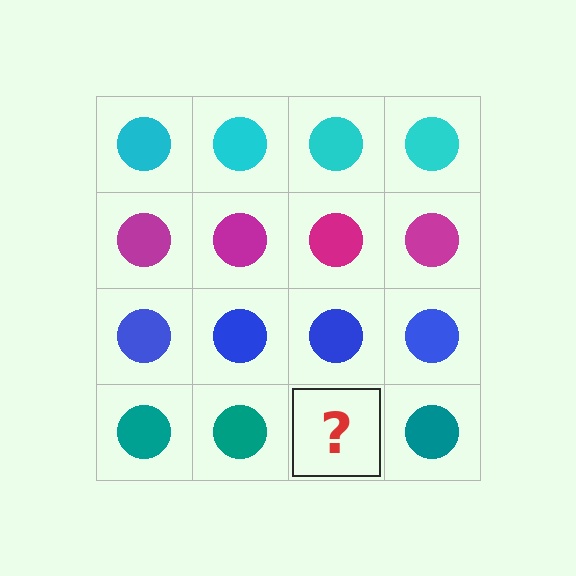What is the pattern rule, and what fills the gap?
The rule is that each row has a consistent color. The gap should be filled with a teal circle.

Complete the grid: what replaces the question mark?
The question mark should be replaced with a teal circle.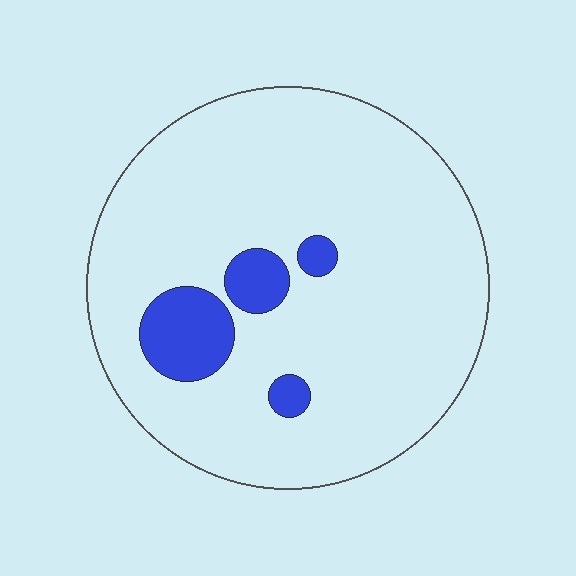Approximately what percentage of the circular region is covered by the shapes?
Approximately 10%.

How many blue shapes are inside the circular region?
4.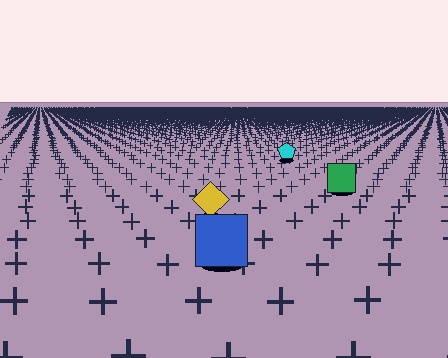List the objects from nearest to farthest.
From nearest to farthest: the blue square, the yellow diamond, the green square, the cyan pentagon.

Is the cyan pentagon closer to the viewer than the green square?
No. The green square is closer — you can tell from the texture gradient: the ground texture is coarser near it.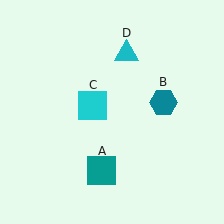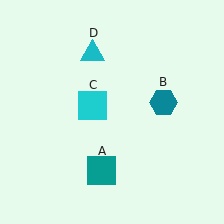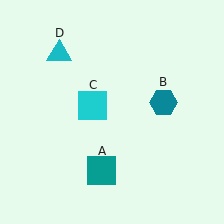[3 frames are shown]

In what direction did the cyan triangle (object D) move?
The cyan triangle (object D) moved left.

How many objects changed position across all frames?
1 object changed position: cyan triangle (object D).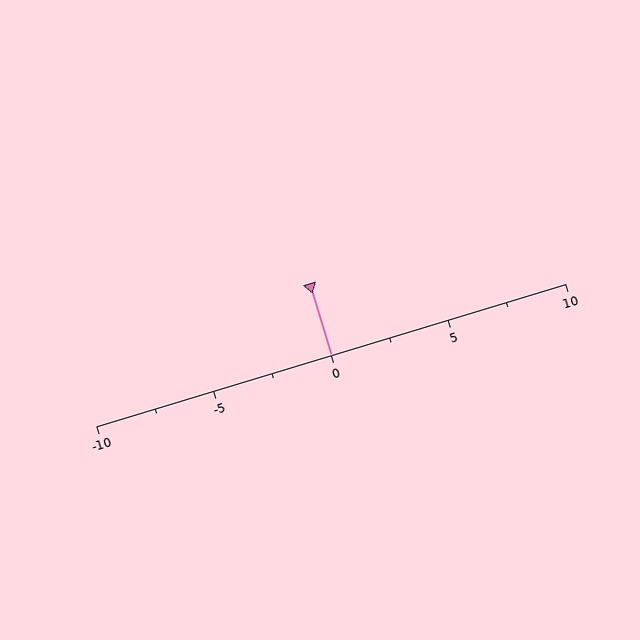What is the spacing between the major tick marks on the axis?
The major ticks are spaced 5 apart.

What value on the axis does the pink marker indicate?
The marker indicates approximately 0.